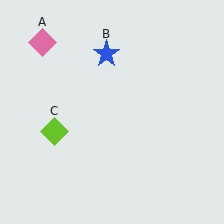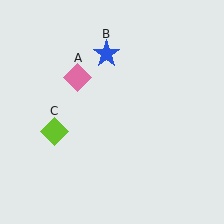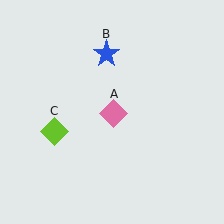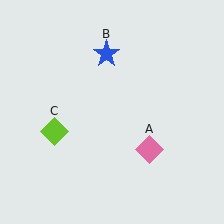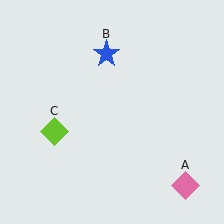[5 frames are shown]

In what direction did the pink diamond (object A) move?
The pink diamond (object A) moved down and to the right.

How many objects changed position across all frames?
1 object changed position: pink diamond (object A).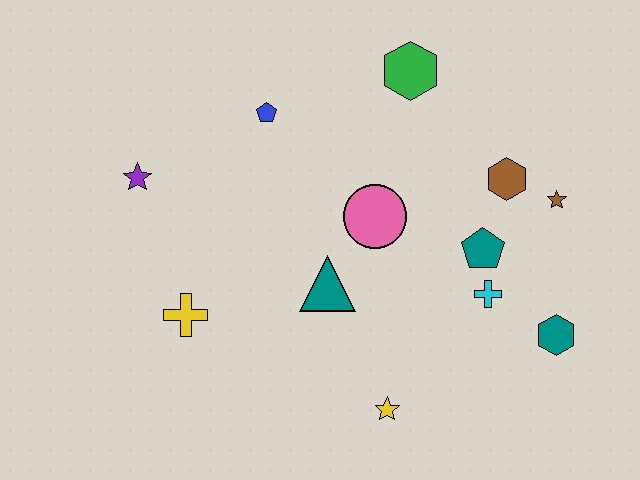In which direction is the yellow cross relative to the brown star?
The yellow cross is to the left of the brown star.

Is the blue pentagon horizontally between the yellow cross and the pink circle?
Yes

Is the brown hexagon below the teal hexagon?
No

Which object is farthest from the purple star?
The teal hexagon is farthest from the purple star.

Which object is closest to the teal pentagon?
The cyan cross is closest to the teal pentagon.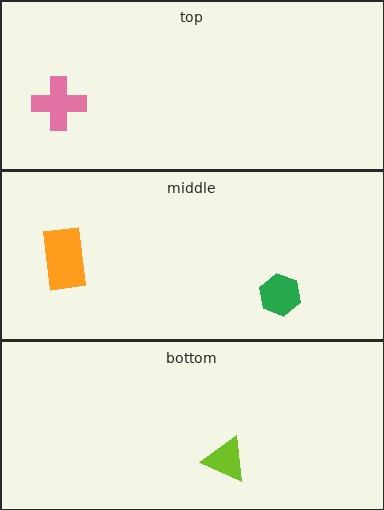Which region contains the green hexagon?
The middle region.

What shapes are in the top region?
The pink cross.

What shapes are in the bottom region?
The lime triangle.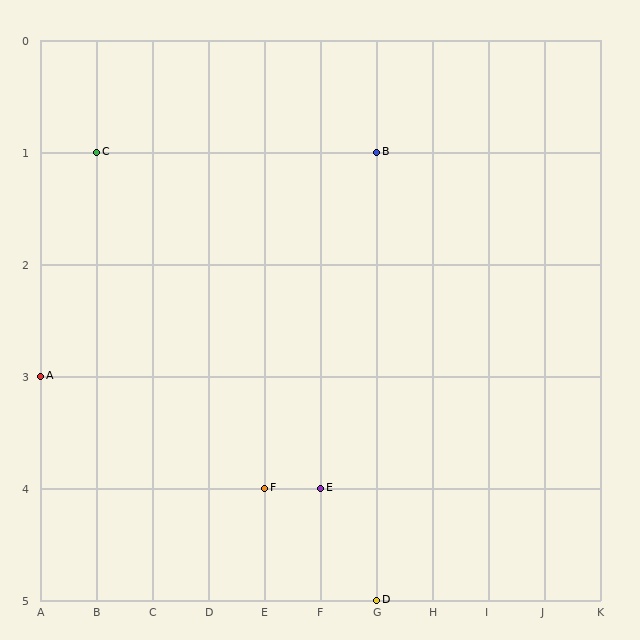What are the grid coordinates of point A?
Point A is at grid coordinates (A, 3).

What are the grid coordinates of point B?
Point B is at grid coordinates (G, 1).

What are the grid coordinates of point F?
Point F is at grid coordinates (E, 4).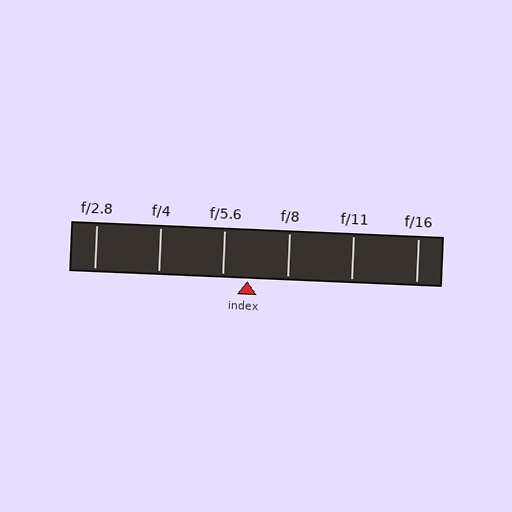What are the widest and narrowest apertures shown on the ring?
The widest aperture shown is f/2.8 and the narrowest is f/16.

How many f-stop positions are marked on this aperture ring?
There are 6 f-stop positions marked.